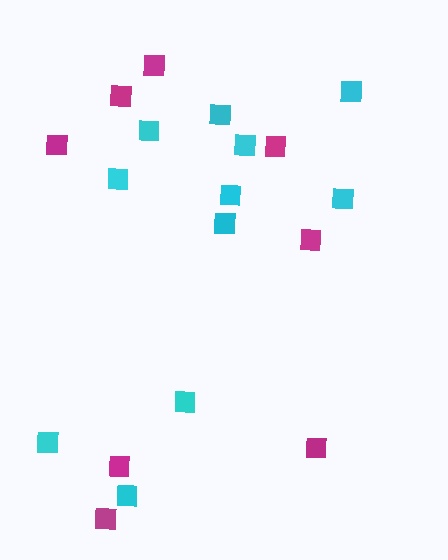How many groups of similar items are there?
There are 2 groups: one group of cyan squares (11) and one group of magenta squares (8).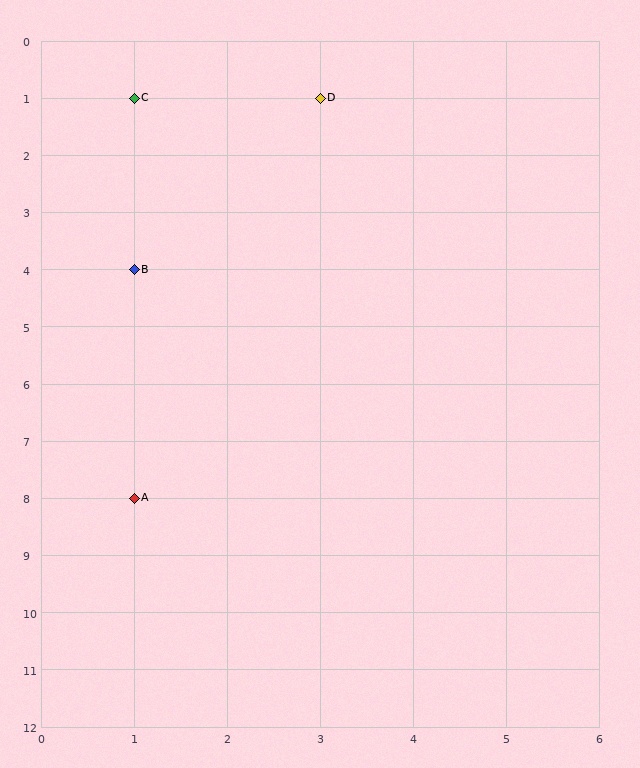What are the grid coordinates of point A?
Point A is at grid coordinates (1, 8).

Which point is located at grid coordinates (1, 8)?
Point A is at (1, 8).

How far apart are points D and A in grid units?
Points D and A are 2 columns and 7 rows apart (about 7.3 grid units diagonally).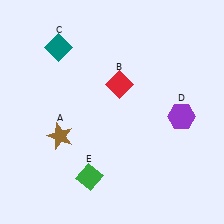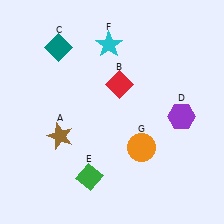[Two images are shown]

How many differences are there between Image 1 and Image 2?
There are 2 differences between the two images.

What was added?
A cyan star (F), an orange circle (G) were added in Image 2.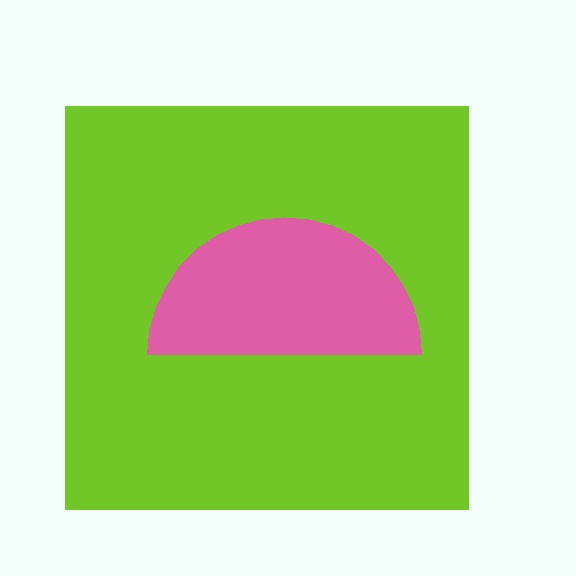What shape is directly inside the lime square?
The pink semicircle.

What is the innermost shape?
The pink semicircle.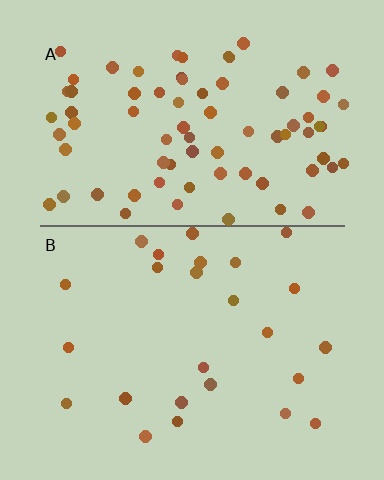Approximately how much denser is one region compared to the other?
Approximately 3.0× — region A over region B.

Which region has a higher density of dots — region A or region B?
A (the top).